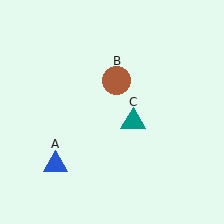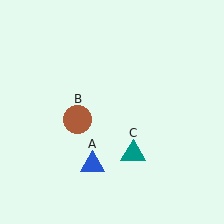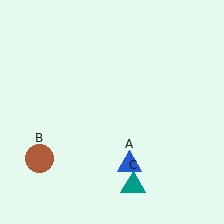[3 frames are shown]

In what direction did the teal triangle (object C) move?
The teal triangle (object C) moved down.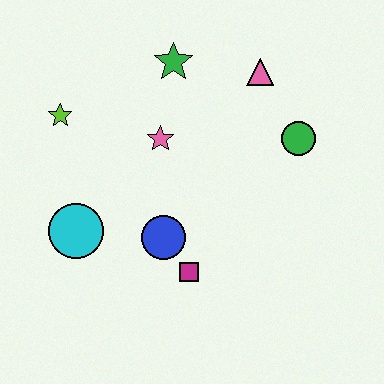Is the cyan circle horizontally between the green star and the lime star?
Yes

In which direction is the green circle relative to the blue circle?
The green circle is to the right of the blue circle.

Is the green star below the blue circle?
No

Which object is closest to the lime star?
The pink star is closest to the lime star.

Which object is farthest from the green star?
The magenta square is farthest from the green star.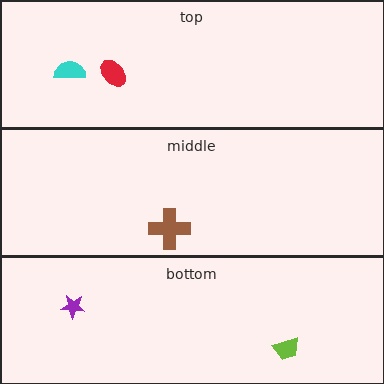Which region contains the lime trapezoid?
The bottom region.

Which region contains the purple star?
The bottom region.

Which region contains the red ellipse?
The top region.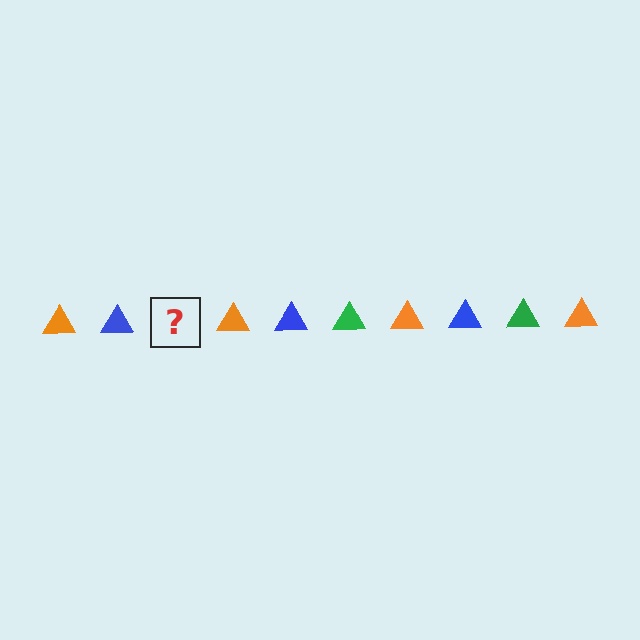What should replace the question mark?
The question mark should be replaced with a green triangle.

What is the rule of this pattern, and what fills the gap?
The rule is that the pattern cycles through orange, blue, green triangles. The gap should be filled with a green triangle.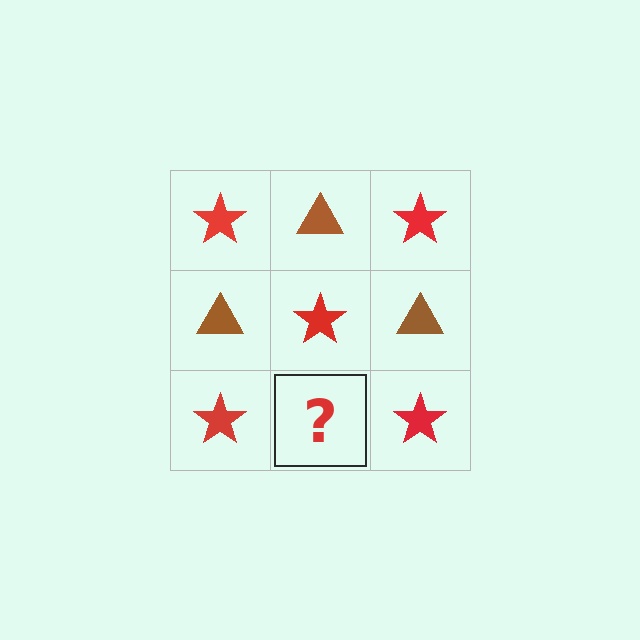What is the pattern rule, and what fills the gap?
The rule is that it alternates red star and brown triangle in a checkerboard pattern. The gap should be filled with a brown triangle.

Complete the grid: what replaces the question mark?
The question mark should be replaced with a brown triangle.